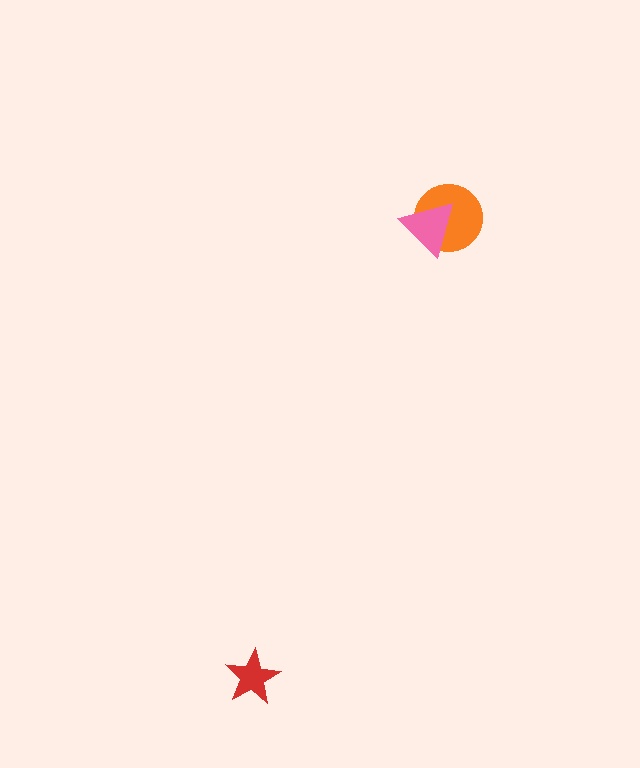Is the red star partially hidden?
No, no other shape covers it.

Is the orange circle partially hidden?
Yes, it is partially covered by another shape.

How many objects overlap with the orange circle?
1 object overlaps with the orange circle.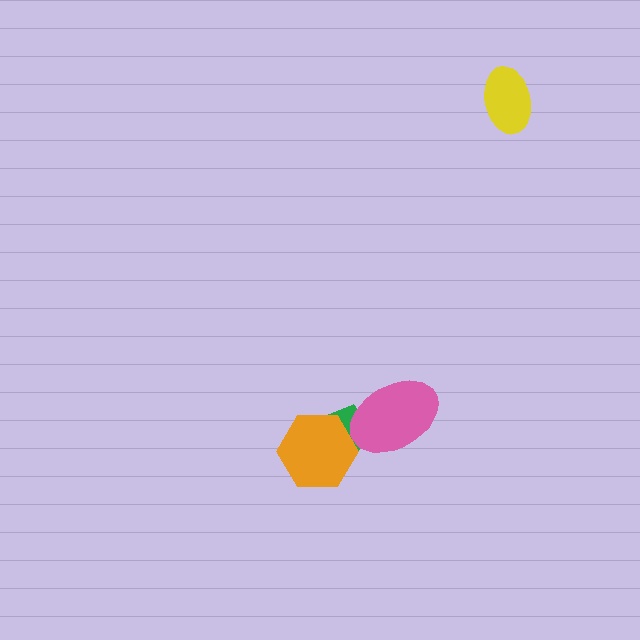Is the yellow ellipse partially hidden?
No, no other shape covers it.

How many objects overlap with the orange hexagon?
1 object overlaps with the orange hexagon.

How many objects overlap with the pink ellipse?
1 object overlaps with the pink ellipse.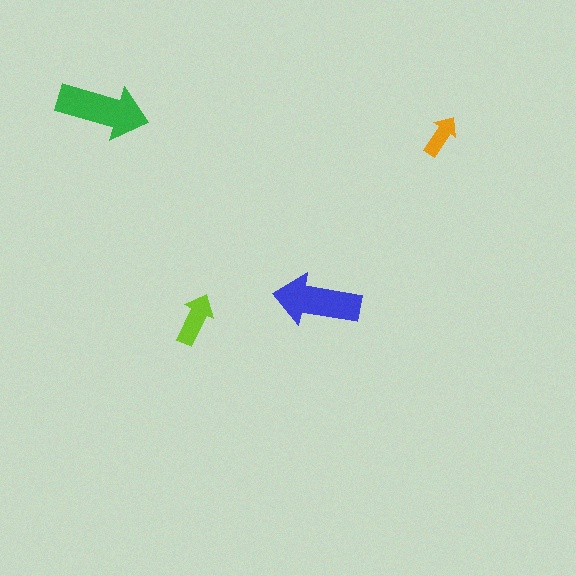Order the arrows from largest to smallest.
the green one, the blue one, the lime one, the orange one.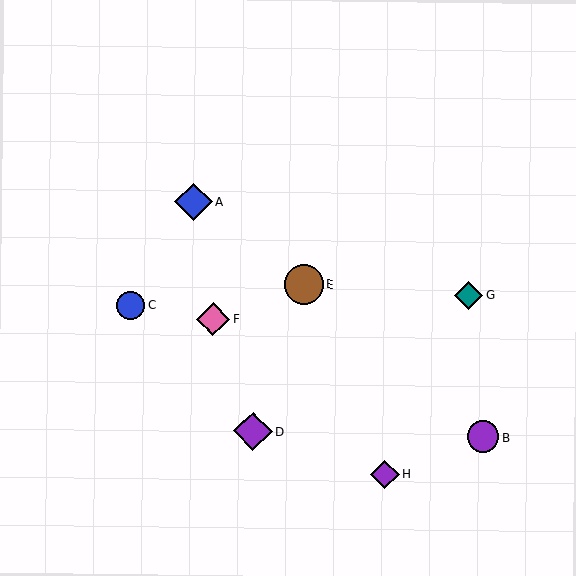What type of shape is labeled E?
Shape E is a brown circle.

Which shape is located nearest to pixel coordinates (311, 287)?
The brown circle (labeled E) at (304, 285) is nearest to that location.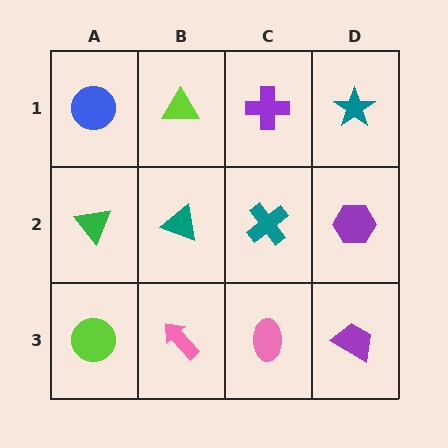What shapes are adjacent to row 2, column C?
A purple cross (row 1, column C), a pink ellipse (row 3, column C), a teal triangle (row 2, column B), a purple hexagon (row 2, column D).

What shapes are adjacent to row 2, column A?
A blue circle (row 1, column A), a lime circle (row 3, column A), a teal triangle (row 2, column B).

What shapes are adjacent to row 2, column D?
A teal star (row 1, column D), a purple trapezoid (row 3, column D), a teal cross (row 2, column C).